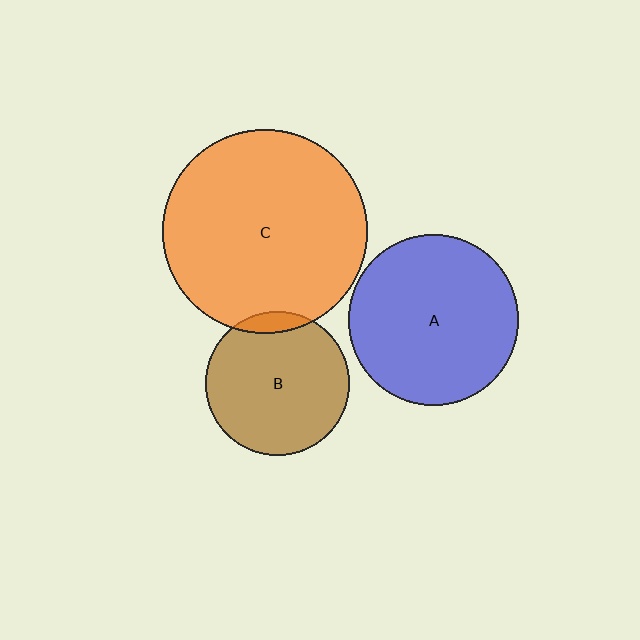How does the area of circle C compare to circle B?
Approximately 2.0 times.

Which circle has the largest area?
Circle C (orange).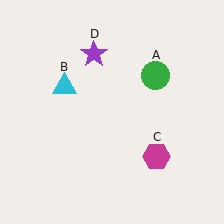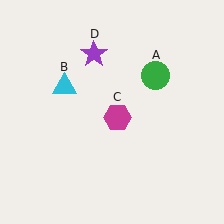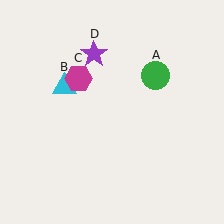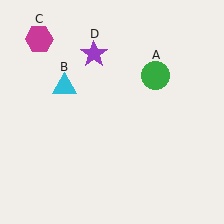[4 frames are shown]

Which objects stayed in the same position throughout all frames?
Green circle (object A) and cyan triangle (object B) and purple star (object D) remained stationary.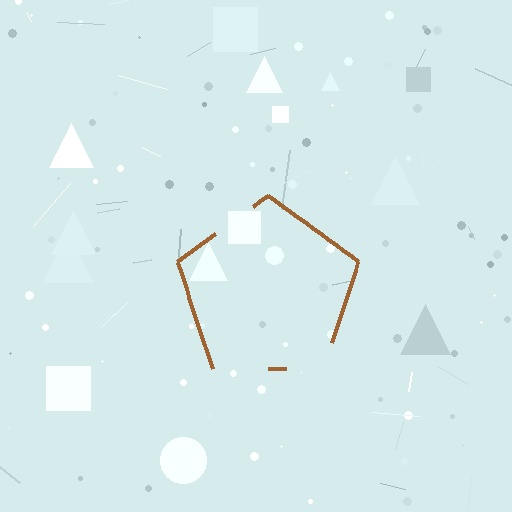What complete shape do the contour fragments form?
The contour fragments form a pentagon.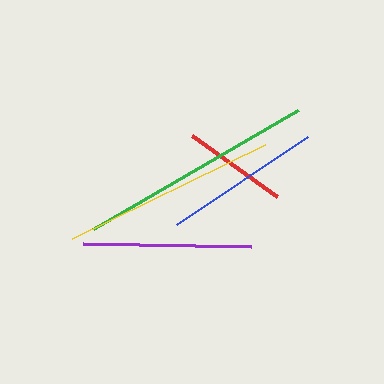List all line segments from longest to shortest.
From longest to shortest: green, yellow, purple, blue, red.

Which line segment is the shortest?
The red line is the shortest at approximately 105 pixels.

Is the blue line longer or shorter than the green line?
The green line is longer than the blue line.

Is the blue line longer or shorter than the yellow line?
The yellow line is longer than the blue line.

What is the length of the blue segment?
The blue segment is approximately 158 pixels long.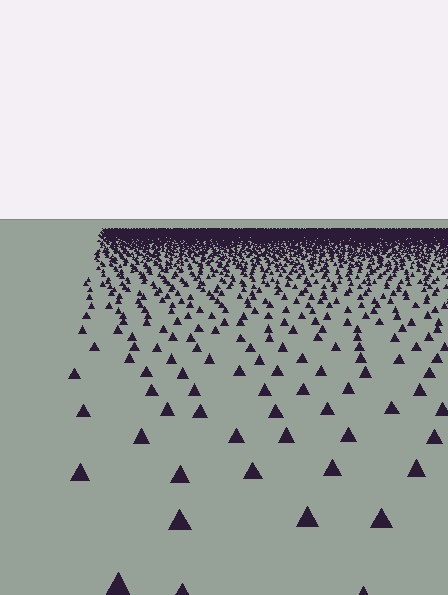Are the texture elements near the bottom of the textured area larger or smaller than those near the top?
Larger. Near the bottom, elements are closer to the viewer and appear at a bigger on-screen size.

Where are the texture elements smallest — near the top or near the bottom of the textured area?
Near the top.